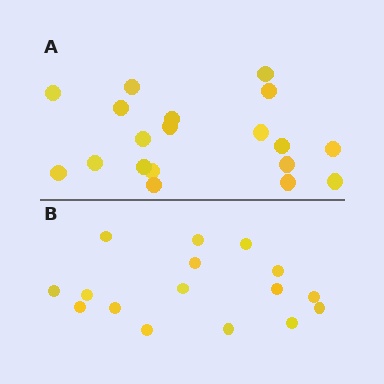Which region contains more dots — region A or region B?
Region A (the top region) has more dots.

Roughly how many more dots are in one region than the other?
Region A has just a few more — roughly 2 or 3 more dots than region B.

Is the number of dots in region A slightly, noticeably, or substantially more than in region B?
Region A has only slightly more — the two regions are fairly close. The ratio is roughly 1.2 to 1.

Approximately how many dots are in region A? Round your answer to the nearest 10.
About 20 dots. (The exact count is 19, which rounds to 20.)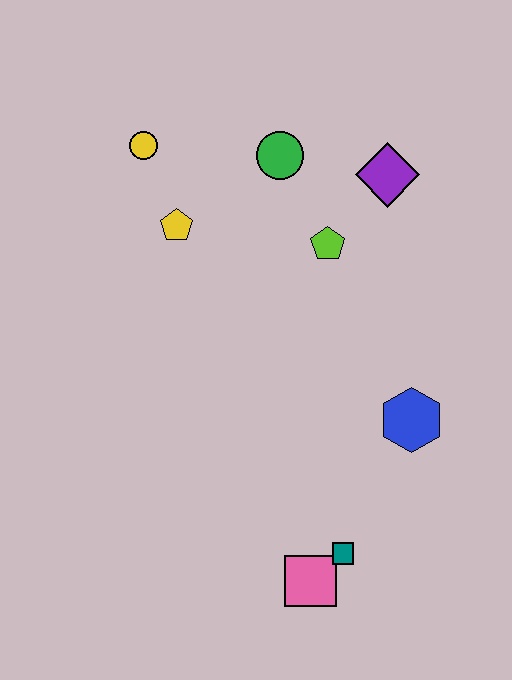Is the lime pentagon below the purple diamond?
Yes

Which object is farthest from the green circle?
The pink square is farthest from the green circle.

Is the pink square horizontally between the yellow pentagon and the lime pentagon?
Yes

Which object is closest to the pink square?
The teal square is closest to the pink square.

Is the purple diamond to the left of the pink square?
No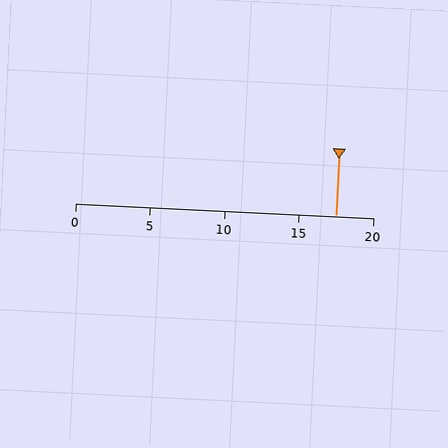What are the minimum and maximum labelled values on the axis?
The axis runs from 0 to 20.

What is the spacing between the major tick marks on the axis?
The major ticks are spaced 5 apart.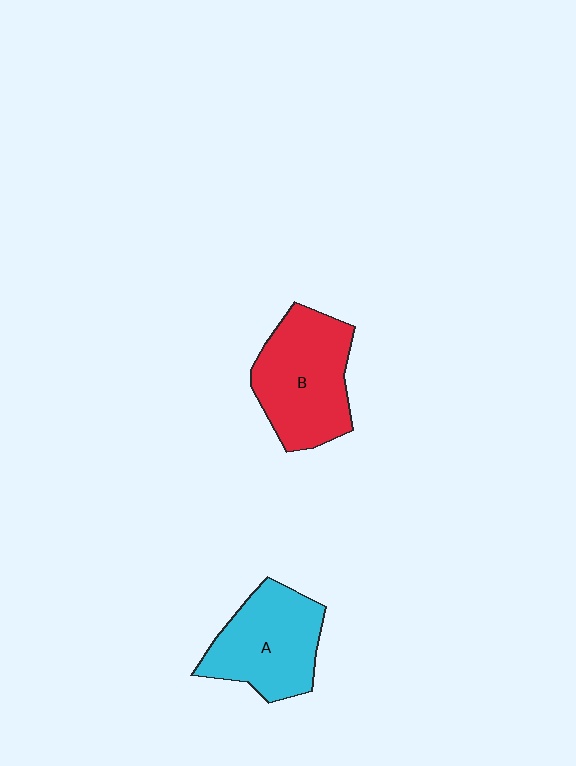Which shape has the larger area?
Shape B (red).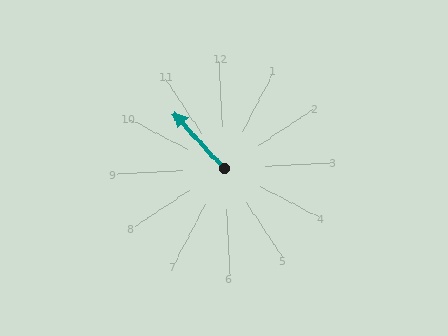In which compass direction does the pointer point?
Northwest.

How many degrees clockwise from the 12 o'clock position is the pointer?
Approximately 321 degrees.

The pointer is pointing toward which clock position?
Roughly 11 o'clock.